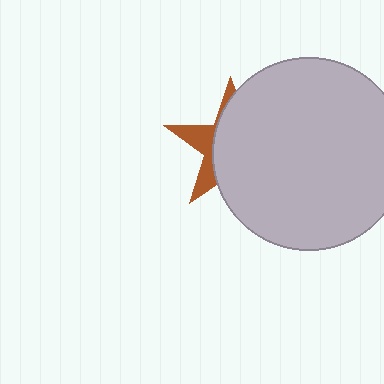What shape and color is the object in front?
The object in front is a light gray circle.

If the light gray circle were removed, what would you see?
You would see the complete brown star.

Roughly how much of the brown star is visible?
A small part of it is visible (roughly 30%).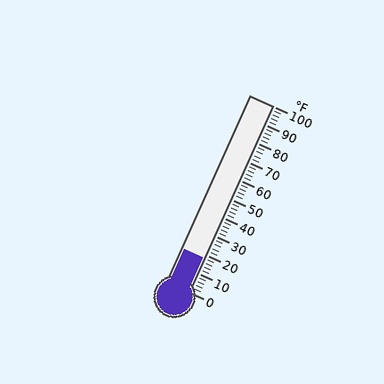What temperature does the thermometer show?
The thermometer shows approximately 18°F.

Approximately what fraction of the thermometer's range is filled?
The thermometer is filled to approximately 20% of its range.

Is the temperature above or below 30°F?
The temperature is below 30°F.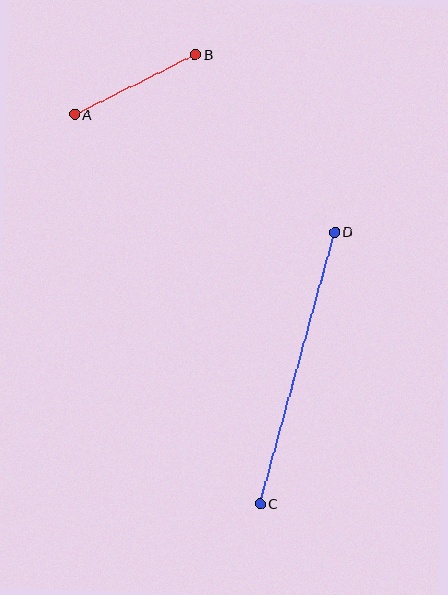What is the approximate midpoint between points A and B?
The midpoint is at approximately (135, 84) pixels.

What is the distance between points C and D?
The distance is approximately 282 pixels.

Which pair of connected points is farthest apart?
Points C and D are farthest apart.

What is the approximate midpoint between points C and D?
The midpoint is at approximately (297, 368) pixels.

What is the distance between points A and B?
The distance is approximately 135 pixels.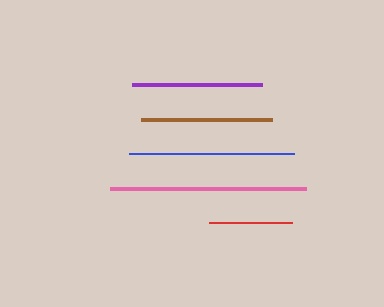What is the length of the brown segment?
The brown segment is approximately 131 pixels long.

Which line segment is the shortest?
The red line is the shortest at approximately 84 pixels.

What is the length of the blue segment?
The blue segment is approximately 165 pixels long.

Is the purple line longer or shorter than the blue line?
The blue line is longer than the purple line.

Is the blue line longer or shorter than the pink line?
The pink line is longer than the blue line.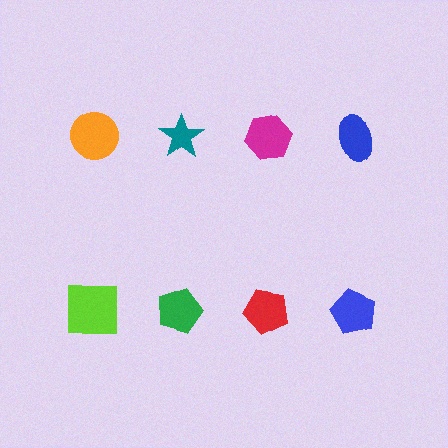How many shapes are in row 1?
4 shapes.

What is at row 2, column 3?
A red pentagon.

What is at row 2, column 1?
A lime square.